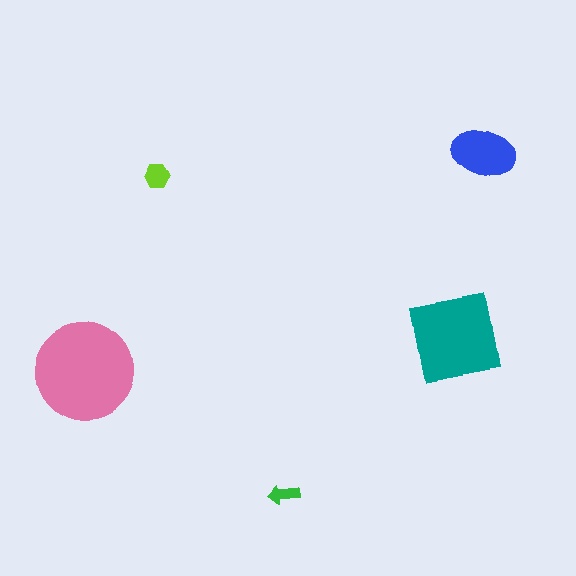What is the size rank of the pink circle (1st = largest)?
1st.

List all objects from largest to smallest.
The pink circle, the teal square, the blue ellipse, the lime hexagon, the green arrow.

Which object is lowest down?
The green arrow is bottommost.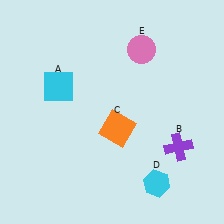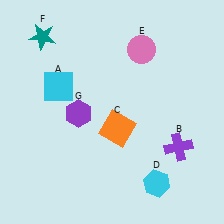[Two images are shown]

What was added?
A teal star (F), a purple hexagon (G) were added in Image 2.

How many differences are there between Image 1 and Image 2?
There are 2 differences between the two images.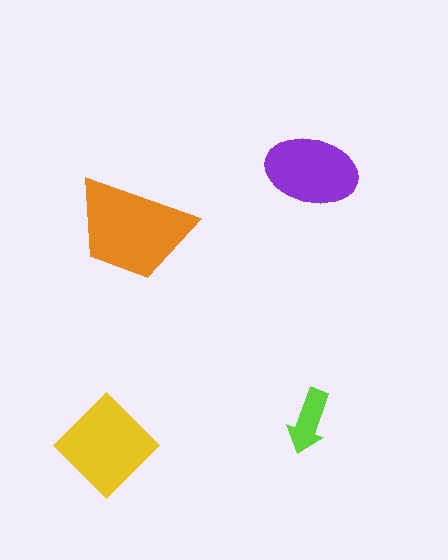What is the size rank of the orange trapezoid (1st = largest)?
1st.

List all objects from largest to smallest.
The orange trapezoid, the yellow diamond, the purple ellipse, the lime arrow.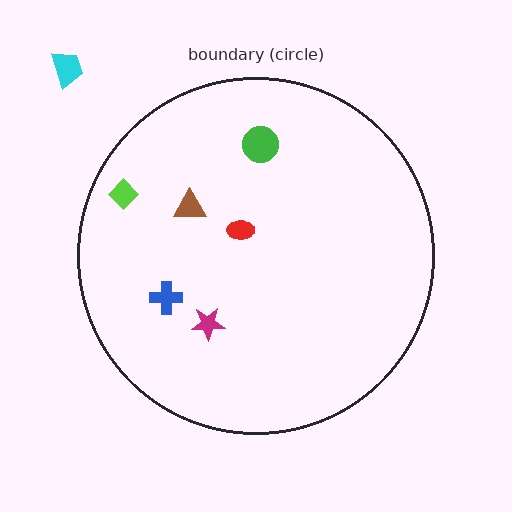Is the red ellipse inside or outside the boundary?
Inside.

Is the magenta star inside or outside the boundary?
Inside.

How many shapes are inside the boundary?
6 inside, 1 outside.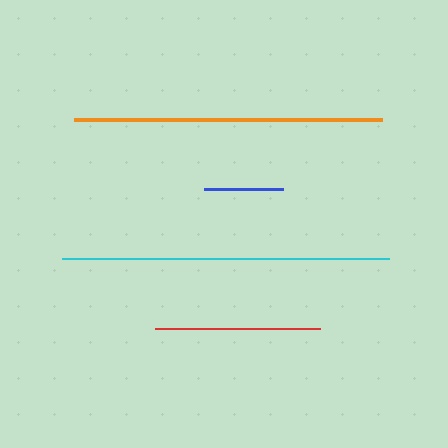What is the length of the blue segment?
The blue segment is approximately 79 pixels long.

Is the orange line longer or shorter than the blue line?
The orange line is longer than the blue line.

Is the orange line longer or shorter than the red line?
The orange line is longer than the red line.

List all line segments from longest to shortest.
From longest to shortest: cyan, orange, red, blue.